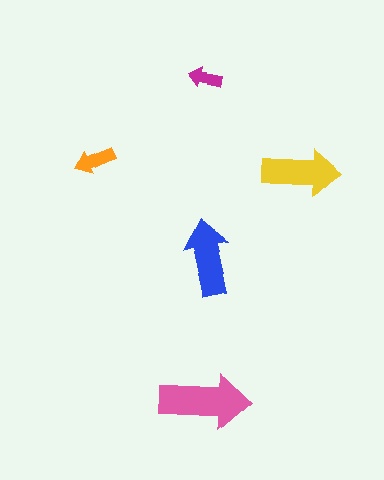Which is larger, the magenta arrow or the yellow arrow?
The yellow one.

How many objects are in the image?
There are 5 objects in the image.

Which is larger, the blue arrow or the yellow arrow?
The yellow one.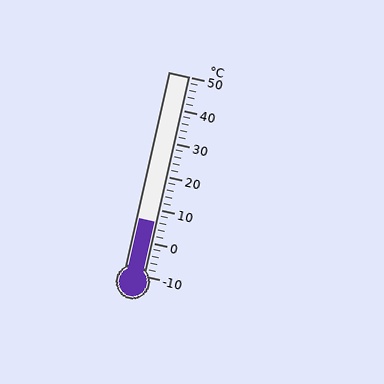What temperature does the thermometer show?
The thermometer shows approximately 6°C.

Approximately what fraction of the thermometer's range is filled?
The thermometer is filled to approximately 25% of its range.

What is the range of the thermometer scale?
The thermometer scale ranges from -10°C to 50°C.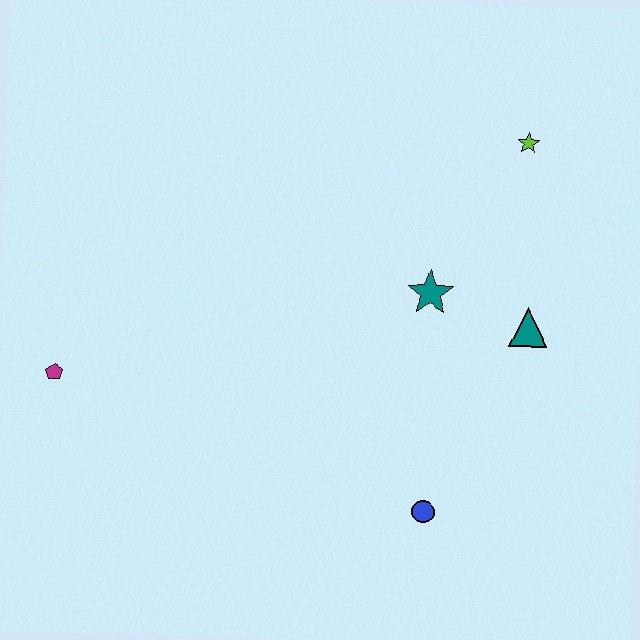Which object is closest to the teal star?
The teal triangle is closest to the teal star.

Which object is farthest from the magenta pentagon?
The lime star is farthest from the magenta pentagon.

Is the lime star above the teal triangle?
Yes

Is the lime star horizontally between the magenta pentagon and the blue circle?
No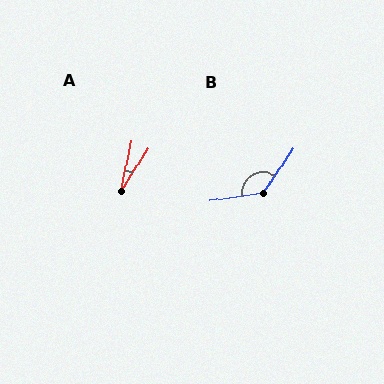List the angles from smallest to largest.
A (20°), B (131°).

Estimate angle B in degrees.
Approximately 131 degrees.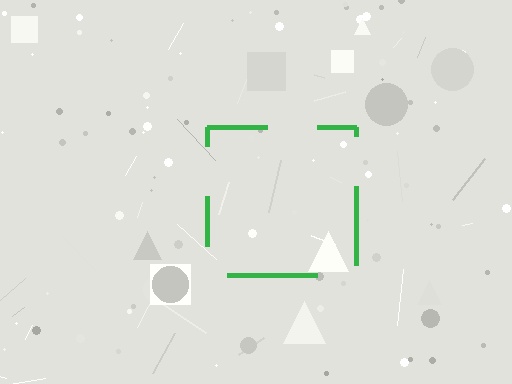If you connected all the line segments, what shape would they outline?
They would outline a square.